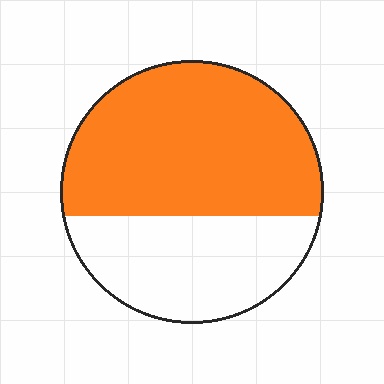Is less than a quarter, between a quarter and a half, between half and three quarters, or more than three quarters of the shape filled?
Between half and three quarters.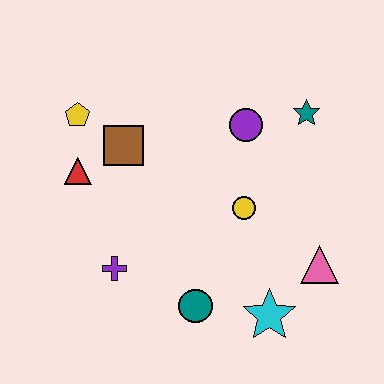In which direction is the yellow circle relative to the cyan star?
The yellow circle is above the cyan star.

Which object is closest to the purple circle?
The teal star is closest to the purple circle.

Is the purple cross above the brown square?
No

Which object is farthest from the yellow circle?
The yellow pentagon is farthest from the yellow circle.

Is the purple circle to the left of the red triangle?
No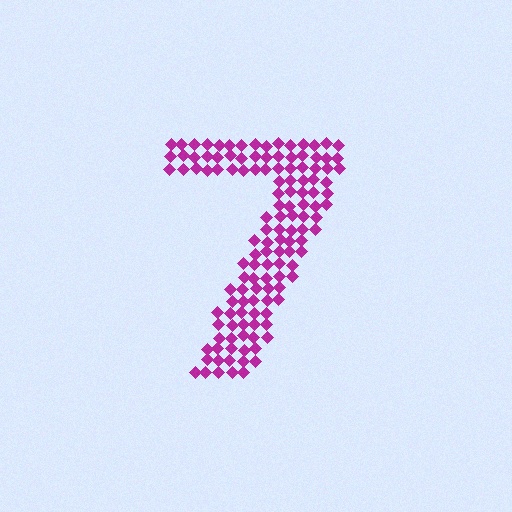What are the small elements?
The small elements are diamonds.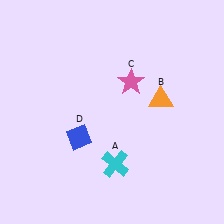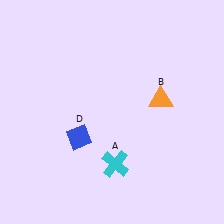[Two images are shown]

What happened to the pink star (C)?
The pink star (C) was removed in Image 2. It was in the top-right area of Image 1.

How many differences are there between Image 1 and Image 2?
There is 1 difference between the two images.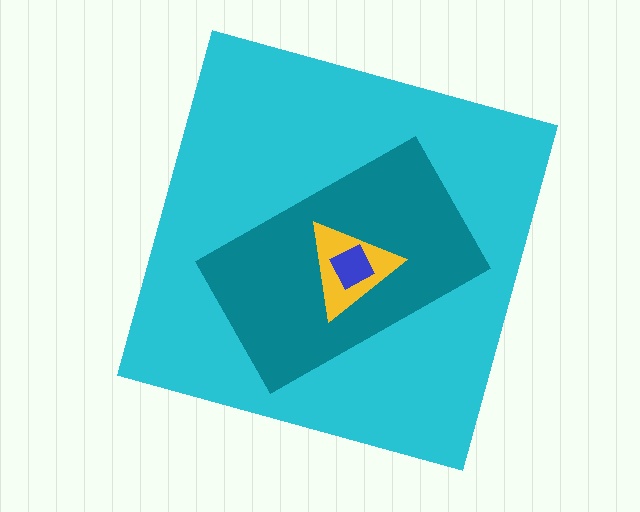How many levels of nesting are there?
4.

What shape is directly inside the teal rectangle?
The yellow triangle.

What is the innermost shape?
The blue diamond.